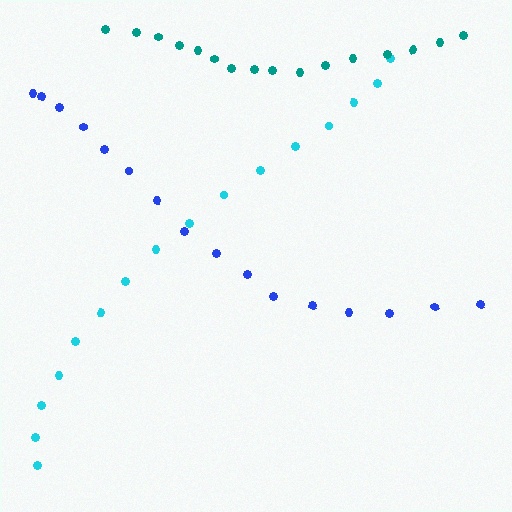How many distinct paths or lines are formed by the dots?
There are 3 distinct paths.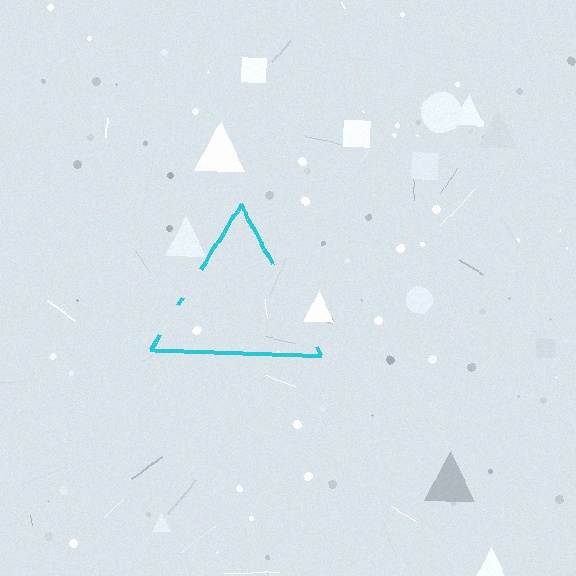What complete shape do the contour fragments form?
The contour fragments form a triangle.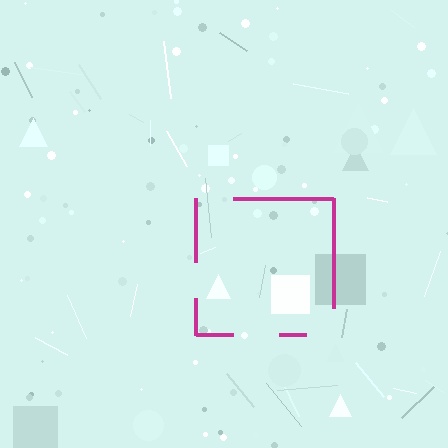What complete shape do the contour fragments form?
The contour fragments form a square.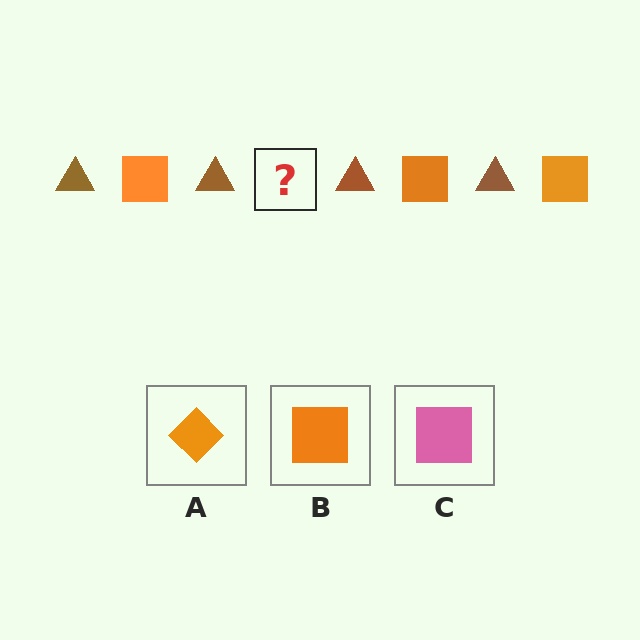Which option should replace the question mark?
Option B.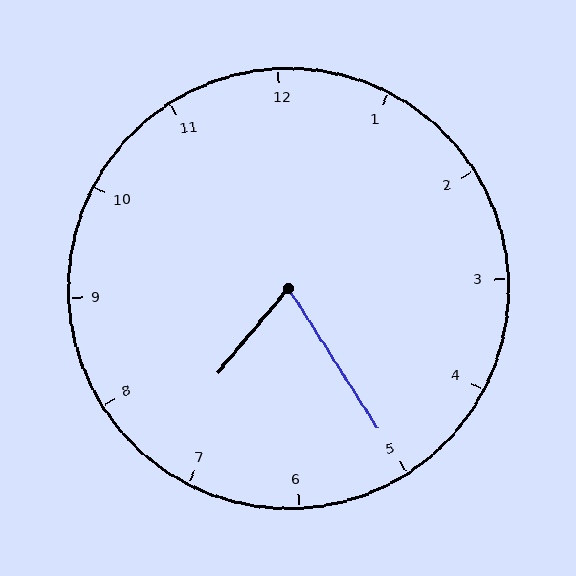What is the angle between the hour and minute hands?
Approximately 72 degrees.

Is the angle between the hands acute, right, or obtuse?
It is acute.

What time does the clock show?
7:25.